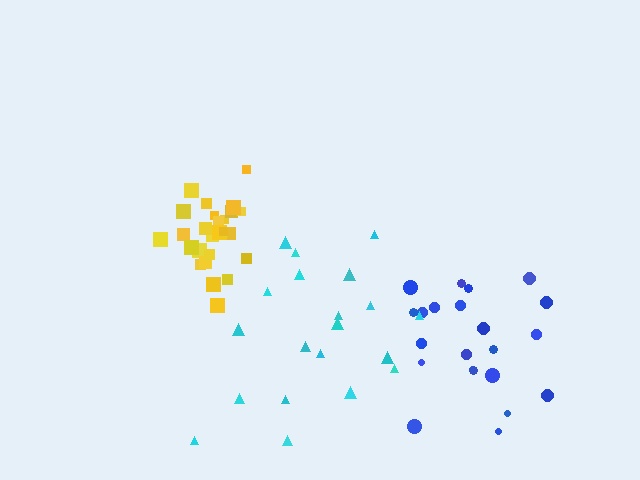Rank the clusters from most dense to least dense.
yellow, blue, cyan.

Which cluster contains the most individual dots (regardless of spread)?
Yellow (27).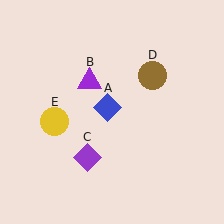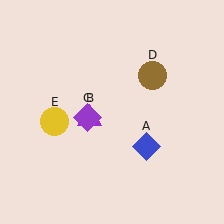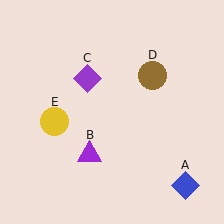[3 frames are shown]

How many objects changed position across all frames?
3 objects changed position: blue diamond (object A), purple triangle (object B), purple diamond (object C).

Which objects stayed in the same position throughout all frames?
Brown circle (object D) and yellow circle (object E) remained stationary.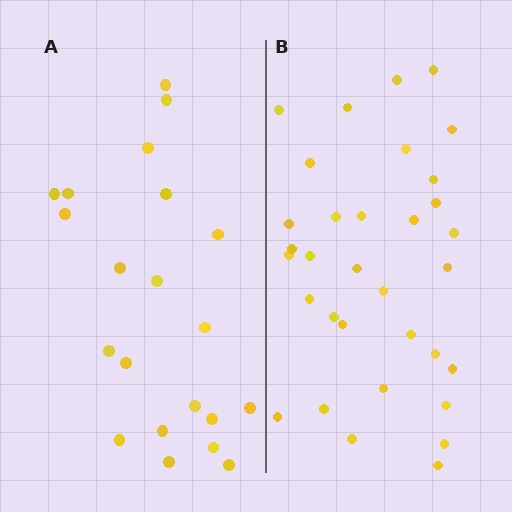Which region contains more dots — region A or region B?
Region B (the right region) has more dots.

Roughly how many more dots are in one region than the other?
Region B has roughly 12 or so more dots than region A.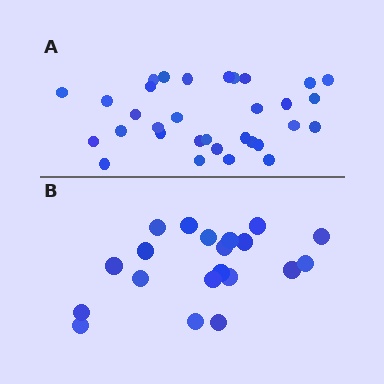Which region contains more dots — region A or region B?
Region A (the top region) has more dots.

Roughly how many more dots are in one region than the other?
Region A has roughly 12 or so more dots than region B.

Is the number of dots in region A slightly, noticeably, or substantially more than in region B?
Region A has substantially more. The ratio is roughly 1.6 to 1.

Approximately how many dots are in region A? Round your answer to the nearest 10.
About 30 dots. (The exact count is 32, which rounds to 30.)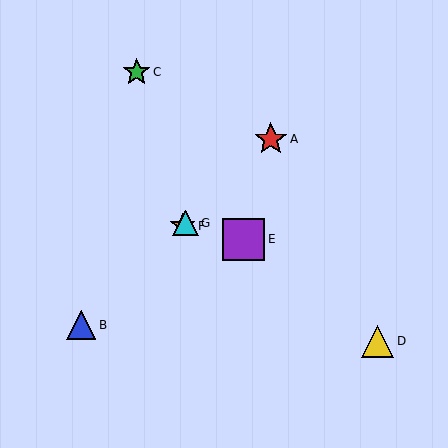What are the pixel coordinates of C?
Object C is at (137, 72).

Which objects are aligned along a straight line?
Objects A, B, F, G are aligned along a straight line.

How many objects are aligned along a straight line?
4 objects (A, B, F, G) are aligned along a straight line.